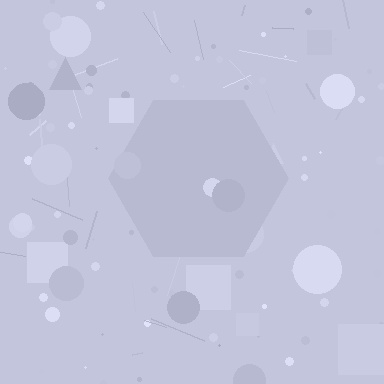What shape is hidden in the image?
A hexagon is hidden in the image.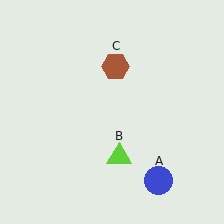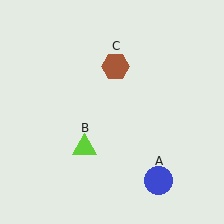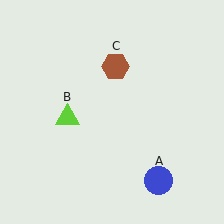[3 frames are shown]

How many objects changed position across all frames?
1 object changed position: lime triangle (object B).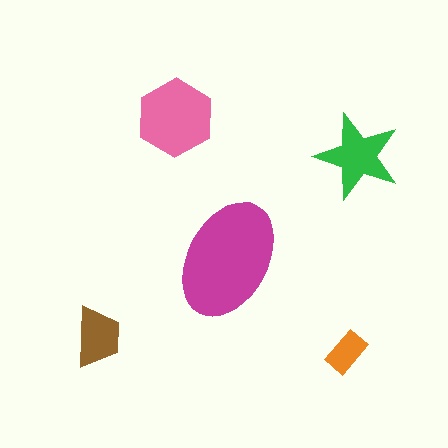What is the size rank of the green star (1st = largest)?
3rd.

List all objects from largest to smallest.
The magenta ellipse, the pink hexagon, the green star, the brown trapezoid, the orange rectangle.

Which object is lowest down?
The orange rectangle is bottommost.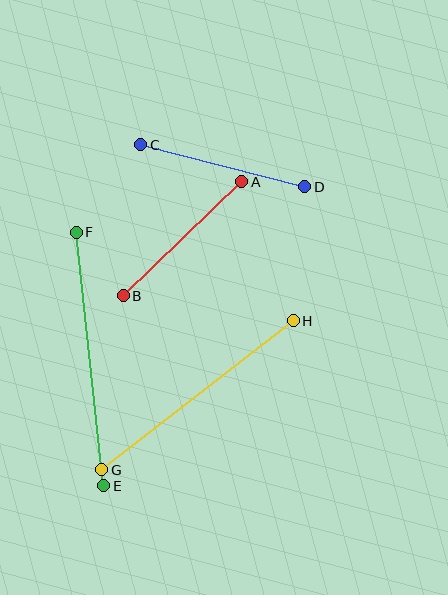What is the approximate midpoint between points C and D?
The midpoint is at approximately (223, 166) pixels.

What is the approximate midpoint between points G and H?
The midpoint is at approximately (198, 395) pixels.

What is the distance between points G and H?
The distance is approximately 243 pixels.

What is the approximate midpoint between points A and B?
The midpoint is at approximately (183, 239) pixels.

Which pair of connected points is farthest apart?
Points E and F are farthest apart.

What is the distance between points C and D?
The distance is approximately 169 pixels.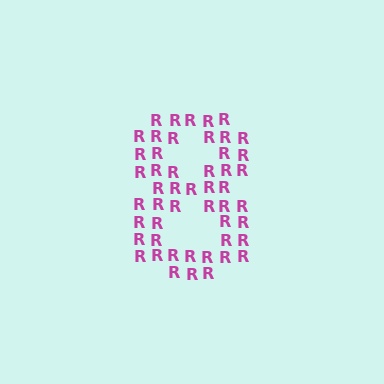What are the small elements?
The small elements are letter R's.